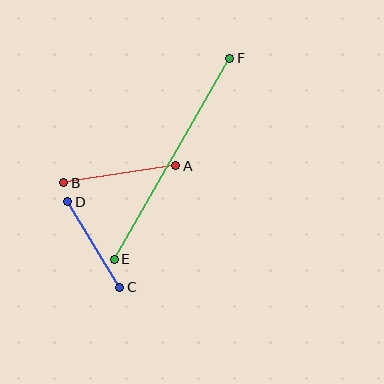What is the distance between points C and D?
The distance is approximately 100 pixels.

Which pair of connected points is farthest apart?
Points E and F are farthest apart.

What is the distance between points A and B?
The distance is approximately 113 pixels.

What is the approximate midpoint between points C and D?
The midpoint is at approximately (94, 244) pixels.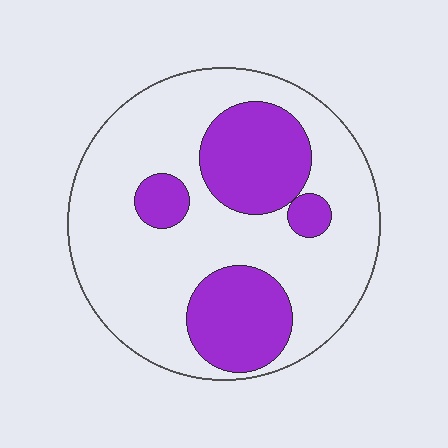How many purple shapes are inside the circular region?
4.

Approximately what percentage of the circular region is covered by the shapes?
Approximately 30%.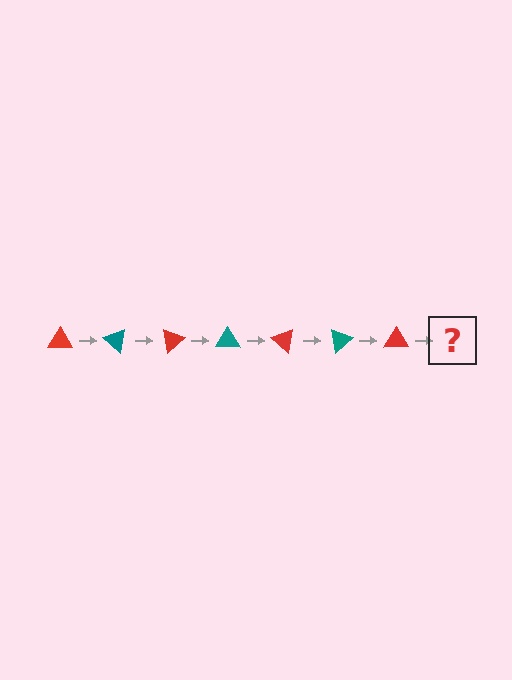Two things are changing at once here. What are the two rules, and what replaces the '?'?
The two rules are that it rotates 40 degrees each step and the color cycles through red and teal. The '?' should be a teal triangle, rotated 280 degrees from the start.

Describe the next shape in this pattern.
It should be a teal triangle, rotated 280 degrees from the start.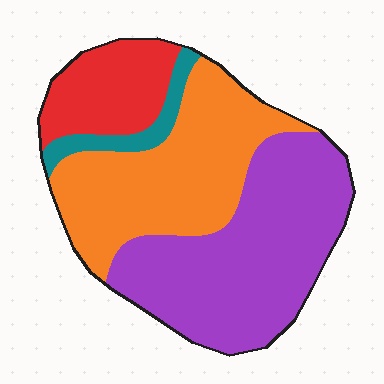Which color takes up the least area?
Teal, at roughly 5%.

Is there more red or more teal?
Red.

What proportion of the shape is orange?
Orange takes up about three eighths (3/8) of the shape.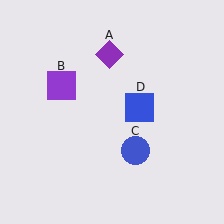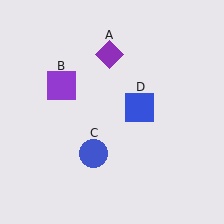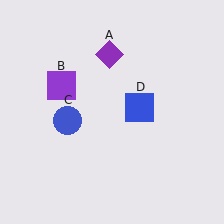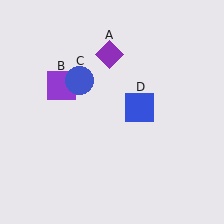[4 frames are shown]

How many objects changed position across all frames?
1 object changed position: blue circle (object C).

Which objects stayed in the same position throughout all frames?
Purple diamond (object A) and purple square (object B) and blue square (object D) remained stationary.